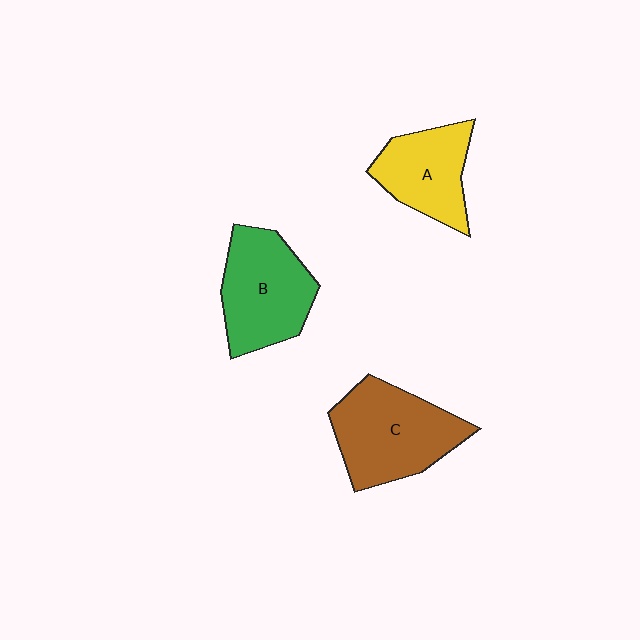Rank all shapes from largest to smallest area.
From largest to smallest: C (brown), B (green), A (yellow).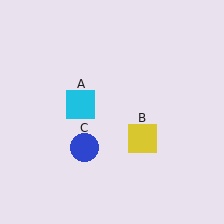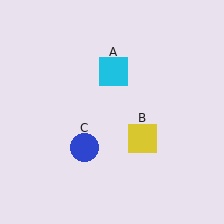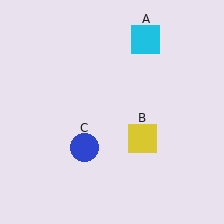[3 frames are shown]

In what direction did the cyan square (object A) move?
The cyan square (object A) moved up and to the right.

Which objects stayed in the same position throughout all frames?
Yellow square (object B) and blue circle (object C) remained stationary.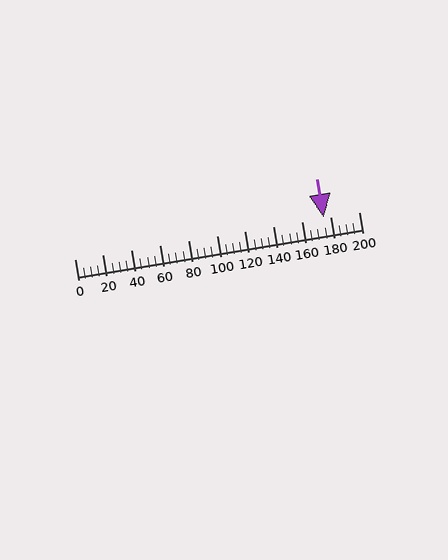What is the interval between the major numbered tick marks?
The major tick marks are spaced 20 units apart.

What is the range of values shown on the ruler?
The ruler shows values from 0 to 200.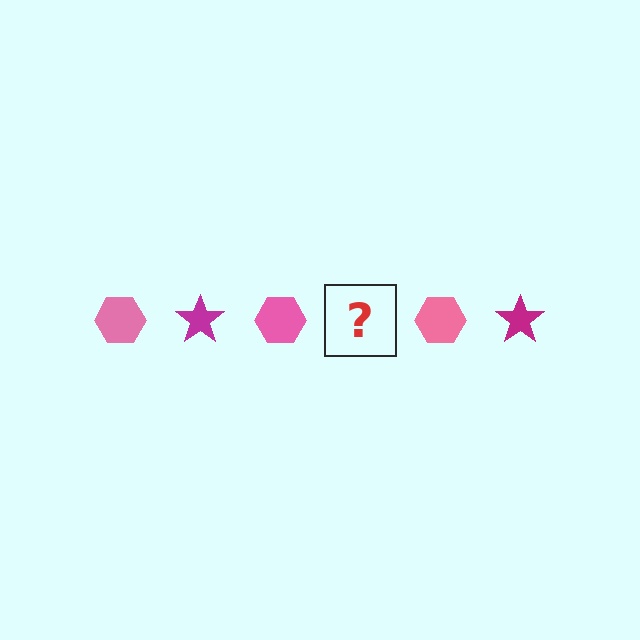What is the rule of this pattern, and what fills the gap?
The rule is that the pattern alternates between pink hexagon and magenta star. The gap should be filled with a magenta star.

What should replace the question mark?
The question mark should be replaced with a magenta star.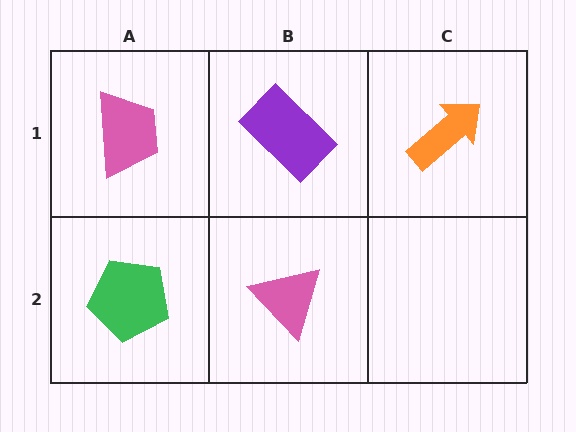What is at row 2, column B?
A pink triangle.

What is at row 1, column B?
A purple rectangle.